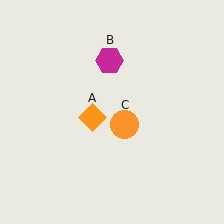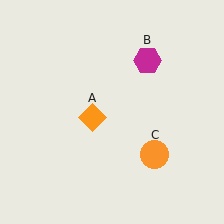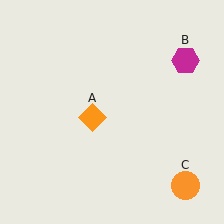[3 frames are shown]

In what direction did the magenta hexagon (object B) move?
The magenta hexagon (object B) moved right.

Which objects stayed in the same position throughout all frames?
Orange diamond (object A) remained stationary.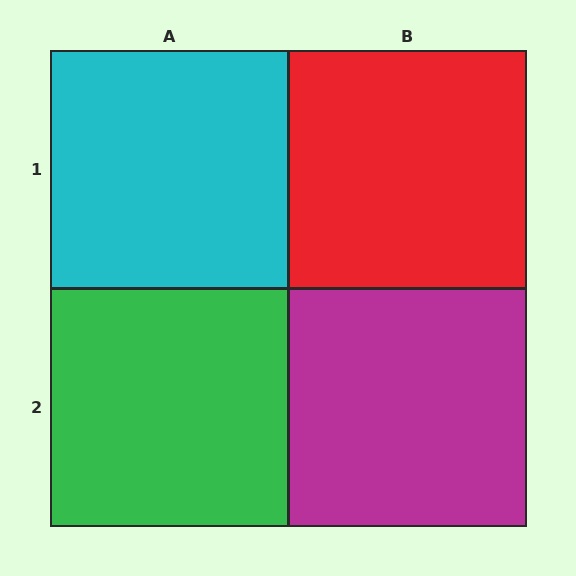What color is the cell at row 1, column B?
Red.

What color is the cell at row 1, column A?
Cyan.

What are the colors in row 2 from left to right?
Green, magenta.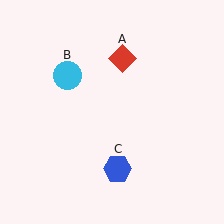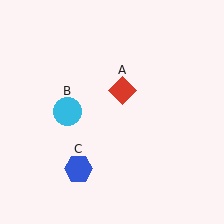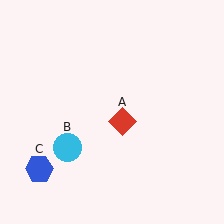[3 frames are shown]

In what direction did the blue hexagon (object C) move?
The blue hexagon (object C) moved left.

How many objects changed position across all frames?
3 objects changed position: red diamond (object A), cyan circle (object B), blue hexagon (object C).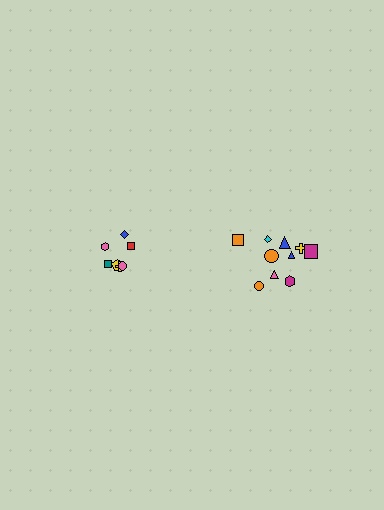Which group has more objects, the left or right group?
The right group.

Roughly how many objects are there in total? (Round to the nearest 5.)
Roughly 15 objects in total.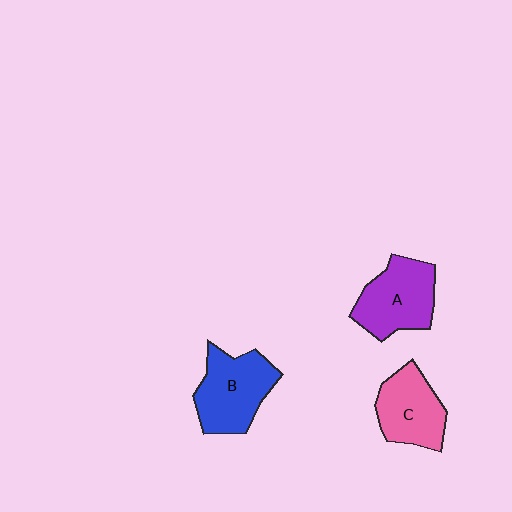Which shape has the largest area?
Shape B (blue).